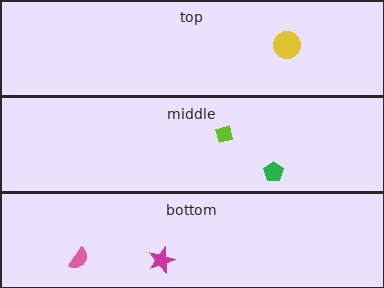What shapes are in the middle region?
The lime square, the green pentagon.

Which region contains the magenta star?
The bottom region.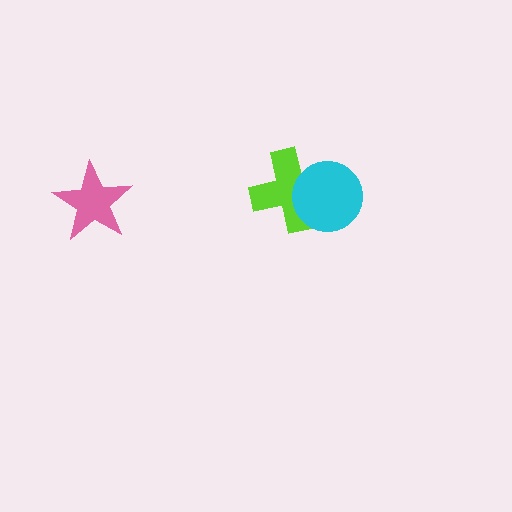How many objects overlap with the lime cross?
1 object overlaps with the lime cross.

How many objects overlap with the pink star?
0 objects overlap with the pink star.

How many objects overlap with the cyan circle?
1 object overlaps with the cyan circle.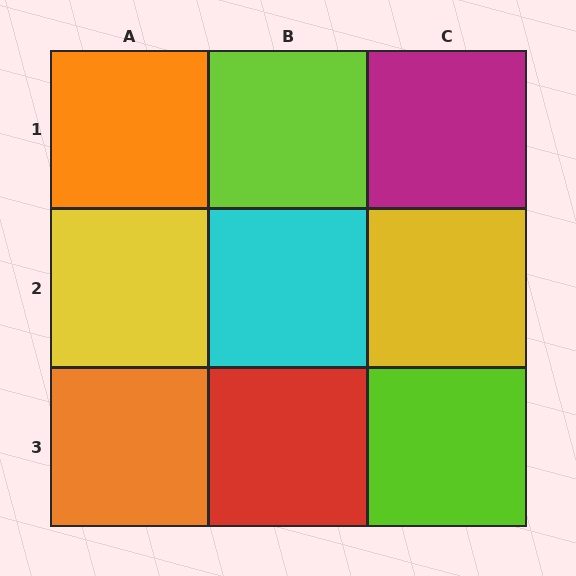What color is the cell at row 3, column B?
Red.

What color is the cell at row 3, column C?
Lime.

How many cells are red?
1 cell is red.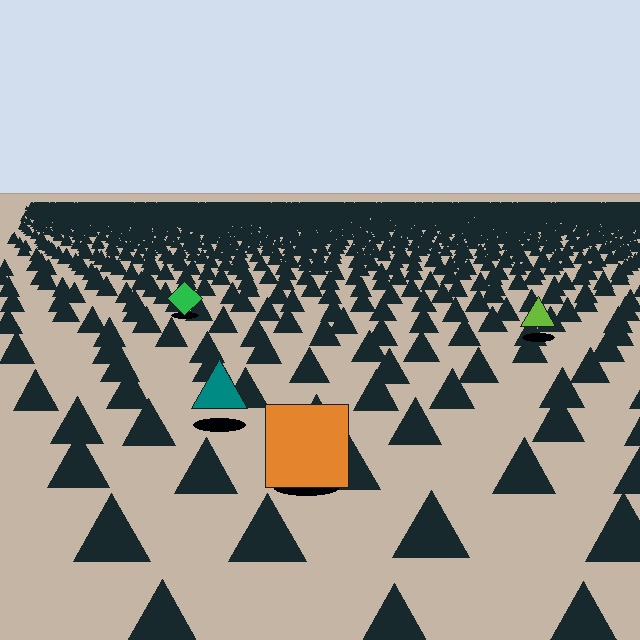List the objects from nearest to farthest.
From nearest to farthest: the orange square, the teal triangle, the lime triangle, the green diamond.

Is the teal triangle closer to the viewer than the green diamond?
Yes. The teal triangle is closer — you can tell from the texture gradient: the ground texture is coarser near it.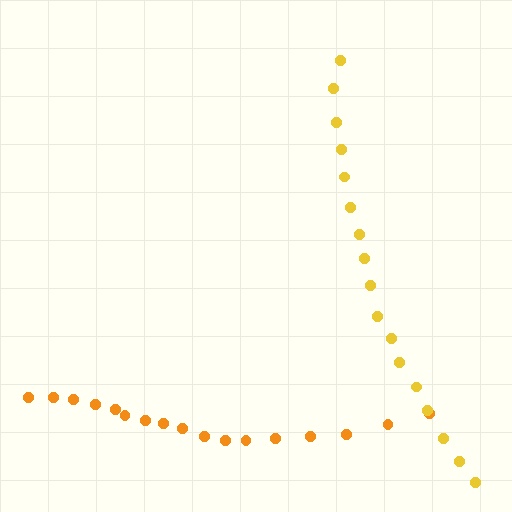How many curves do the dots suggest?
There are 2 distinct paths.